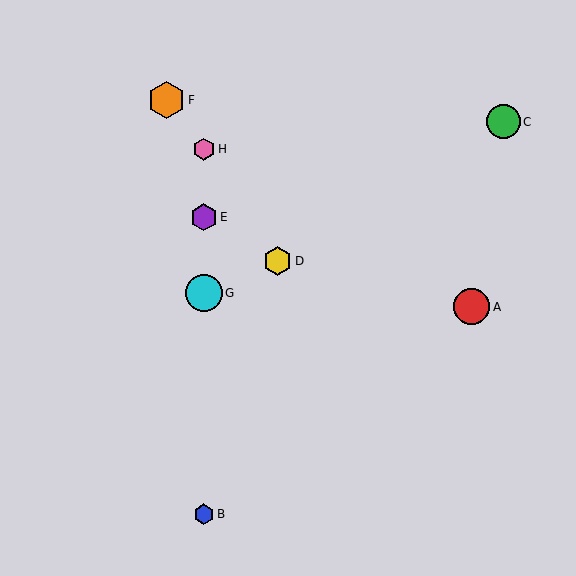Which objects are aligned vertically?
Objects B, E, G, H are aligned vertically.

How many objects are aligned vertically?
4 objects (B, E, G, H) are aligned vertically.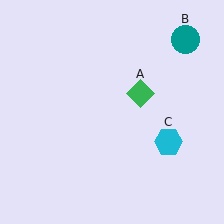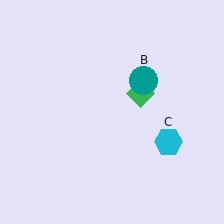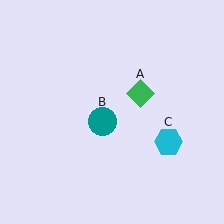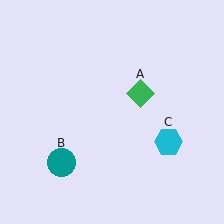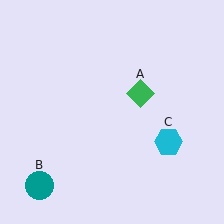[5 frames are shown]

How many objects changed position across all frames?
1 object changed position: teal circle (object B).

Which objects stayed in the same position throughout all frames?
Green diamond (object A) and cyan hexagon (object C) remained stationary.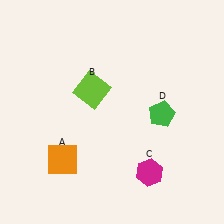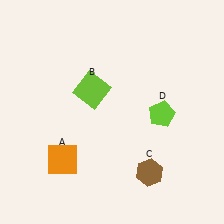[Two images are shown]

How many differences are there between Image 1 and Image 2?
There are 2 differences between the two images.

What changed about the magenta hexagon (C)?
In Image 1, C is magenta. In Image 2, it changed to brown.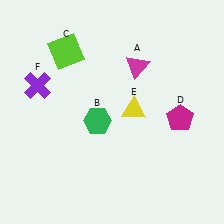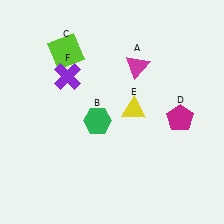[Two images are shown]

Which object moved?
The purple cross (F) moved right.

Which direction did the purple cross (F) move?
The purple cross (F) moved right.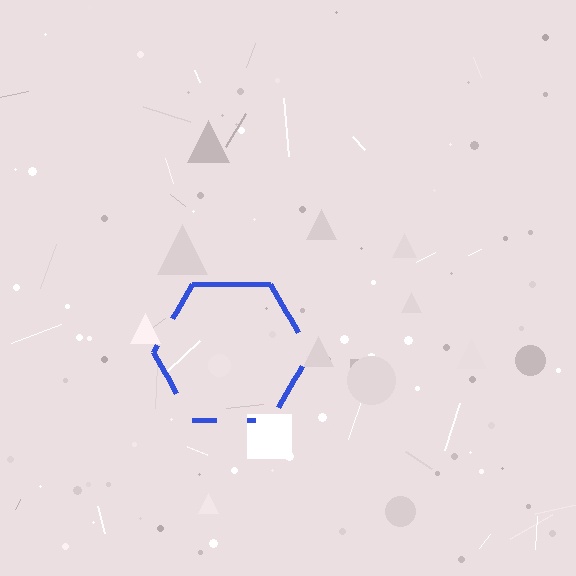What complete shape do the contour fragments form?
The contour fragments form a hexagon.